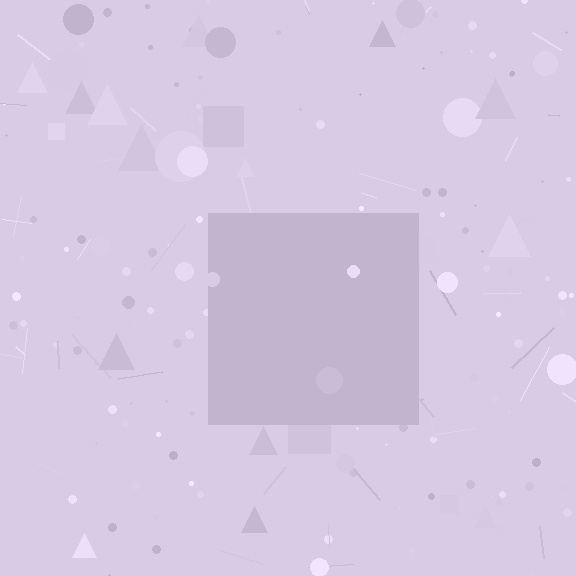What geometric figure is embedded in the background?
A square is embedded in the background.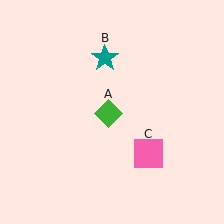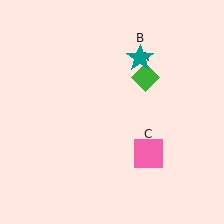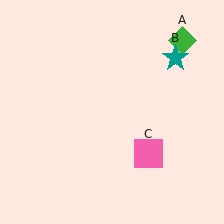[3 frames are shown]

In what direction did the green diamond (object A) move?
The green diamond (object A) moved up and to the right.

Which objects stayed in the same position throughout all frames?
Pink square (object C) remained stationary.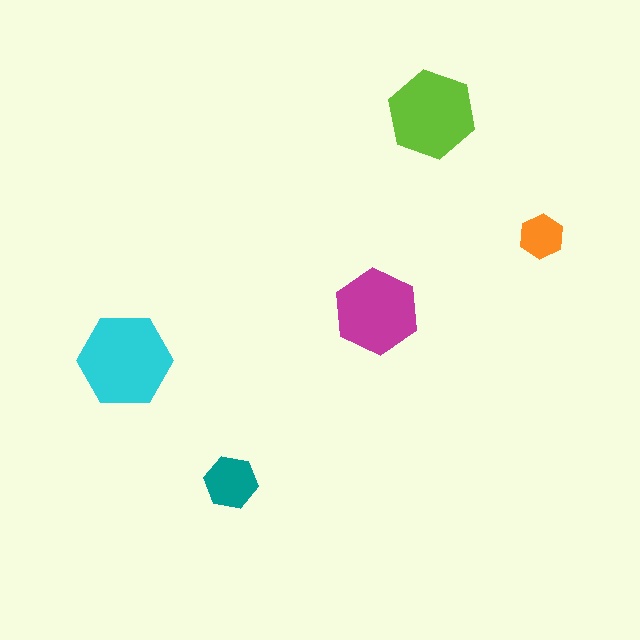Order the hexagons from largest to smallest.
the cyan one, the lime one, the magenta one, the teal one, the orange one.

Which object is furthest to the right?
The orange hexagon is rightmost.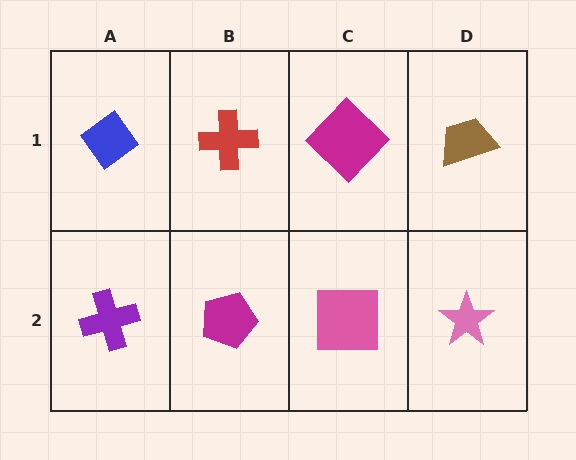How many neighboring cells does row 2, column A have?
2.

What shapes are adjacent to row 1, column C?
A pink square (row 2, column C), a red cross (row 1, column B), a brown trapezoid (row 1, column D).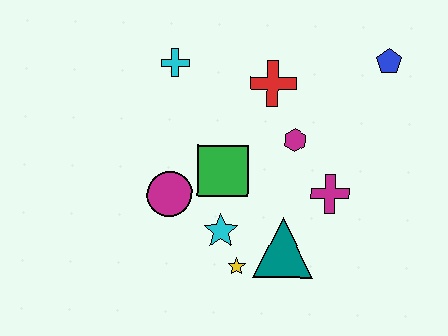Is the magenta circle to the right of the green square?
No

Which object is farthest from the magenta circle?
The blue pentagon is farthest from the magenta circle.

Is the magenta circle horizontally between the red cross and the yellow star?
No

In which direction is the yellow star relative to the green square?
The yellow star is below the green square.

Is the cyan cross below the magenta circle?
No